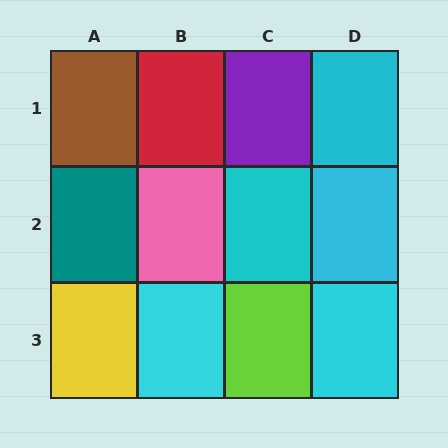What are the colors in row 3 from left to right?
Yellow, cyan, lime, cyan.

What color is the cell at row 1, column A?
Brown.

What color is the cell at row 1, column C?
Purple.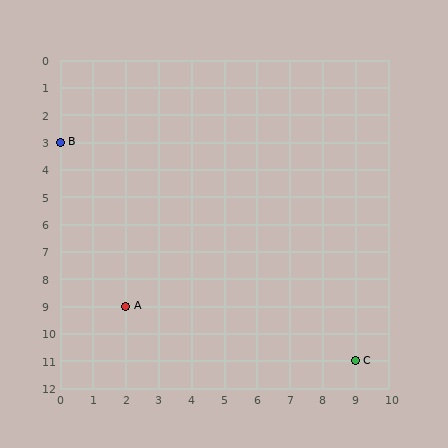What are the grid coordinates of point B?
Point B is at grid coordinates (0, 3).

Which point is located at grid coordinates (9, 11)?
Point C is at (9, 11).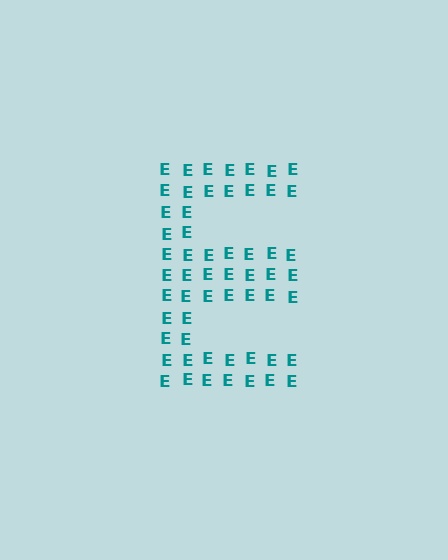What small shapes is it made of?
It is made of small letter E's.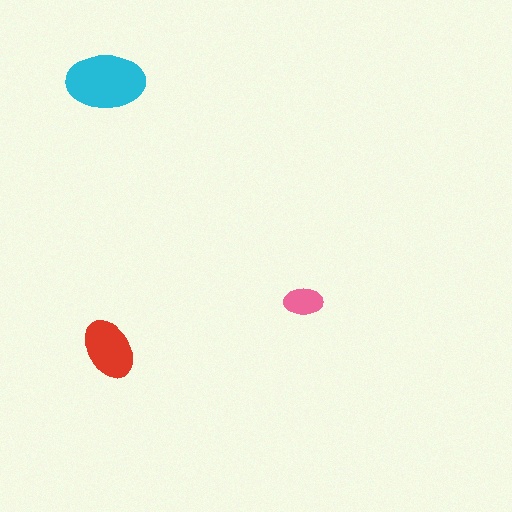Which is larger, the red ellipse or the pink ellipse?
The red one.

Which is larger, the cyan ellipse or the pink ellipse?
The cyan one.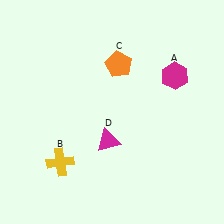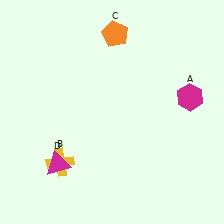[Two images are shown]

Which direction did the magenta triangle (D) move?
The magenta triangle (D) moved left.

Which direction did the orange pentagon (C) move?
The orange pentagon (C) moved up.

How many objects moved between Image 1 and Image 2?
3 objects moved between the two images.